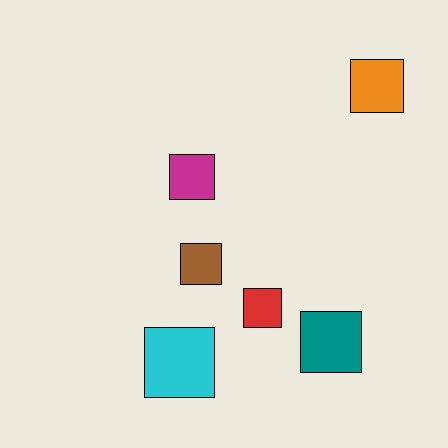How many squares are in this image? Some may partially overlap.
There are 6 squares.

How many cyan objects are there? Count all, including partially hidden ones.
There is 1 cyan object.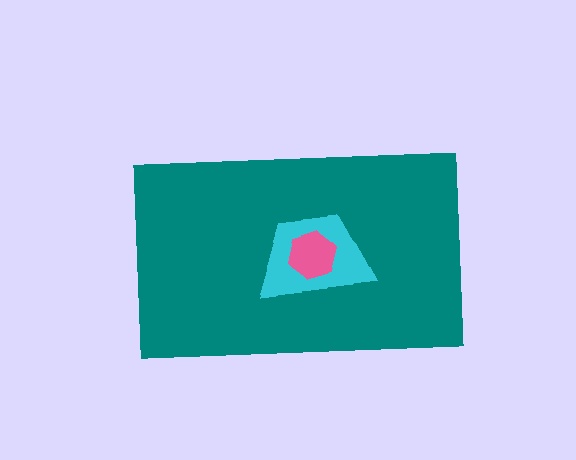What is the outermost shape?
The teal rectangle.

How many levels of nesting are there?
3.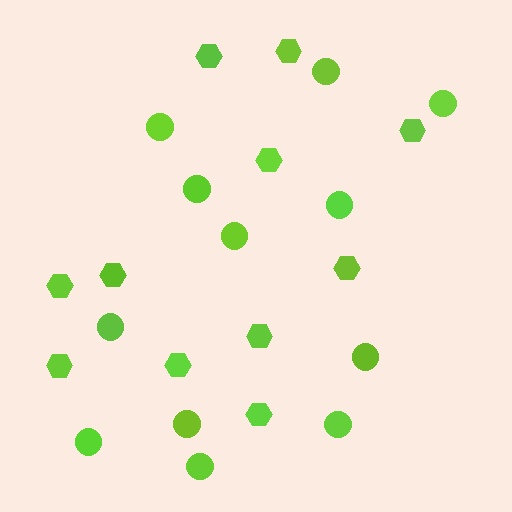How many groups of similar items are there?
There are 2 groups: one group of hexagons (11) and one group of circles (12).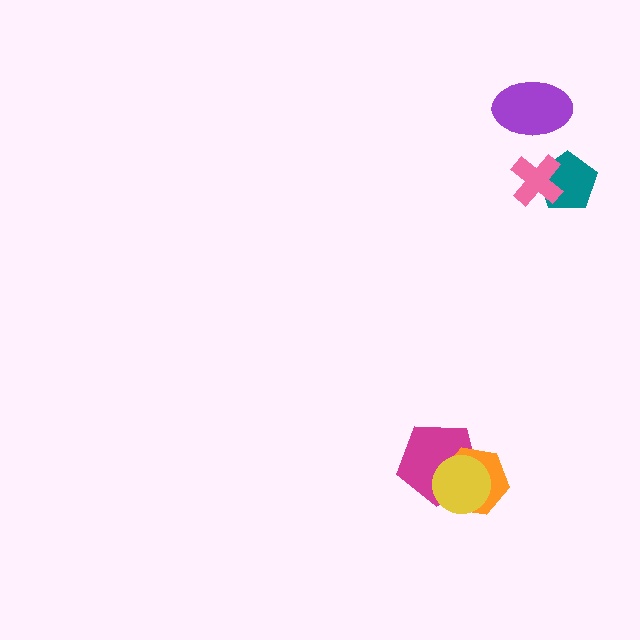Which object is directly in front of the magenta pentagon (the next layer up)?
The orange hexagon is directly in front of the magenta pentagon.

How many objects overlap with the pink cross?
1 object overlaps with the pink cross.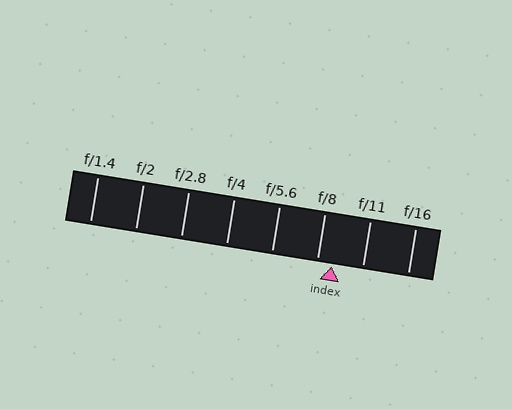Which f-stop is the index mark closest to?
The index mark is closest to f/8.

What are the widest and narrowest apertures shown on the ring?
The widest aperture shown is f/1.4 and the narrowest is f/16.